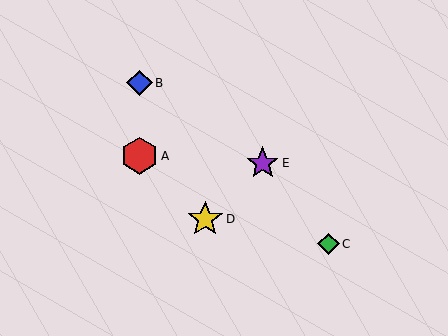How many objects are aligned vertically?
2 objects (A, B) are aligned vertically.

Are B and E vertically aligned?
No, B is at x≈139 and E is at x≈263.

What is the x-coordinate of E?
Object E is at x≈263.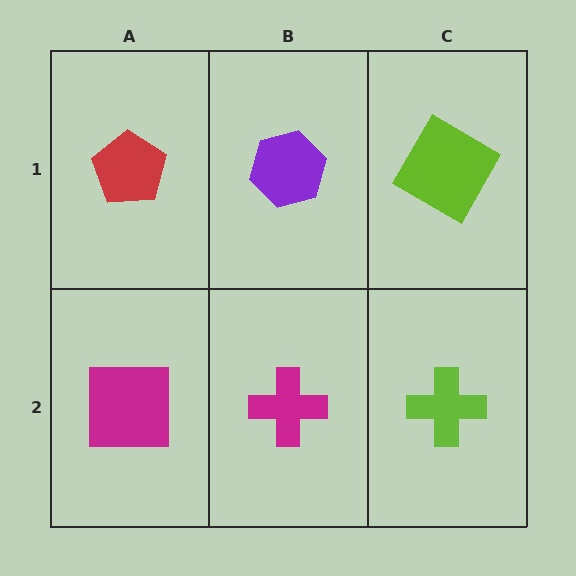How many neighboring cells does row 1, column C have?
2.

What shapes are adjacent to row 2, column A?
A red pentagon (row 1, column A), a magenta cross (row 2, column B).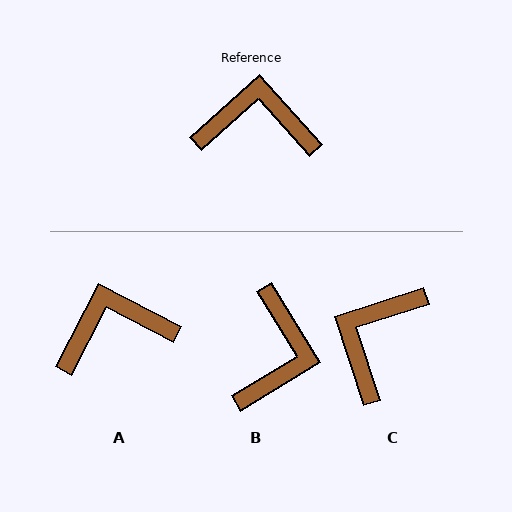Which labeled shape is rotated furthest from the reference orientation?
B, about 101 degrees away.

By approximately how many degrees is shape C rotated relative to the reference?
Approximately 66 degrees counter-clockwise.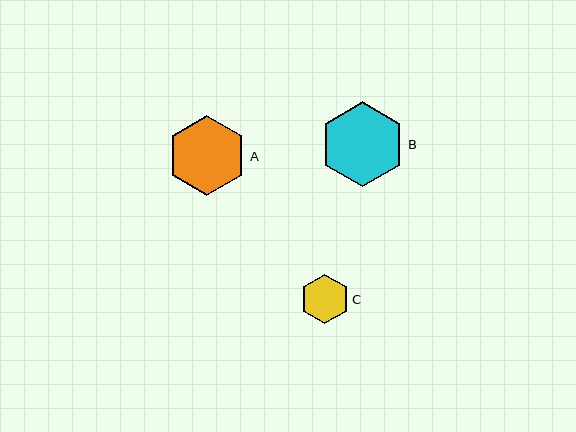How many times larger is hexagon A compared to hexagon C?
Hexagon A is approximately 1.6 times the size of hexagon C.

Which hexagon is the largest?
Hexagon B is the largest with a size of approximately 85 pixels.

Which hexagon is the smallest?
Hexagon C is the smallest with a size of approximately 49 pixels.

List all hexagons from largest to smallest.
From largest to smallest: B, A, C.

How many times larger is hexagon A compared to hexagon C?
Hexagon A is approximately 1.6 times the size of hexagon C.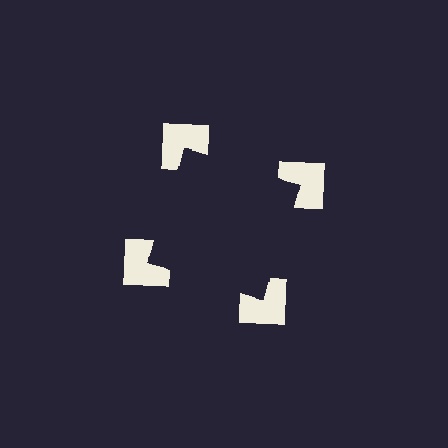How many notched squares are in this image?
There are 4 — one at each vertex of the illusory square.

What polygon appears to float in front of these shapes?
An illusory square — its edges are inferred from the aligned wedge cuts in the notched squares, not physically drawn.